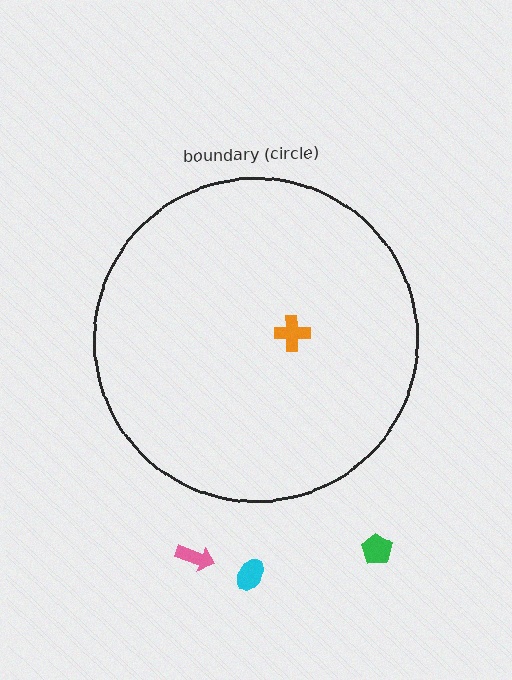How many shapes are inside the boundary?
1 inside, 3 outside.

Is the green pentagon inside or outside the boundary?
Outside.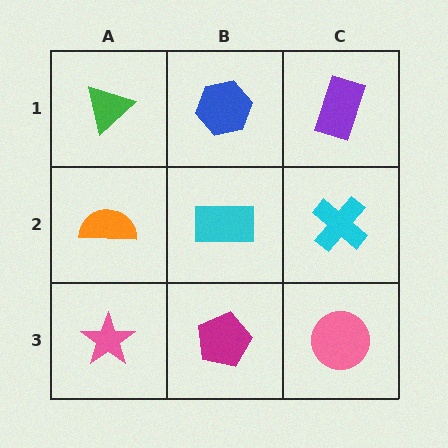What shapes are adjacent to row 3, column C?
A cyan cross (row 2, column C), a magenta pentagon (row 3, column B).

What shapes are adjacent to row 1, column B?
A cyan rectangle (row 2, column B), a green triangle (row 1, column A), a purple rectangle (row 1, column C).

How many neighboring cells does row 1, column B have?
3.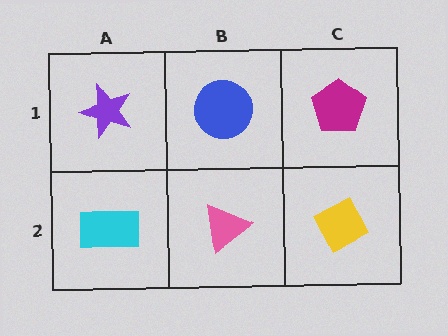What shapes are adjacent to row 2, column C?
A magenta pentagon (row 1, column C), a pink triangle (row 2, column B).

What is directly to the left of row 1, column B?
A purple star.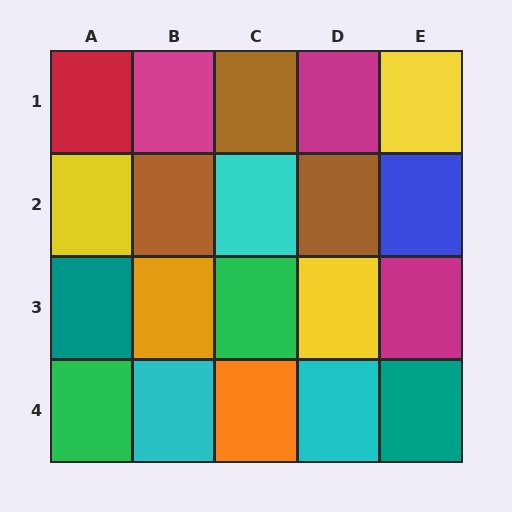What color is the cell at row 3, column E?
Magenta.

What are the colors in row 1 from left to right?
Red, magenta, brown, magenta, yellow.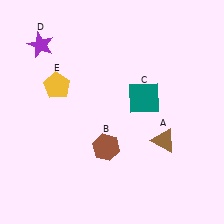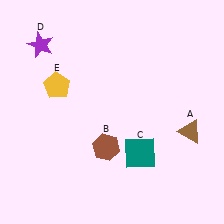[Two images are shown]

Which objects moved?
The objects that moved are: the brown triangle (A), the teal square (C).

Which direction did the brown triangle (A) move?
The brown triangle (A) moved right.